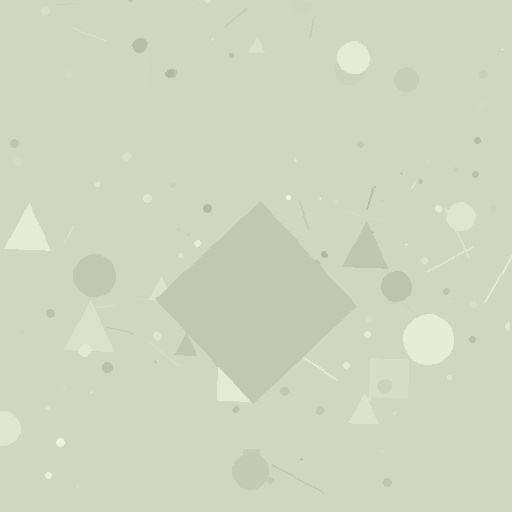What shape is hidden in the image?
A diamond is hidden in the image.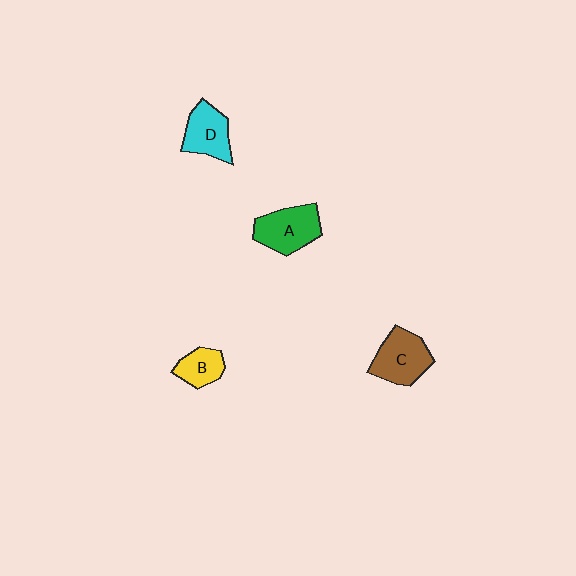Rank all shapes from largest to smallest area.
From largest to smallest: A (green), C (brown), D (cyan), B (yellow).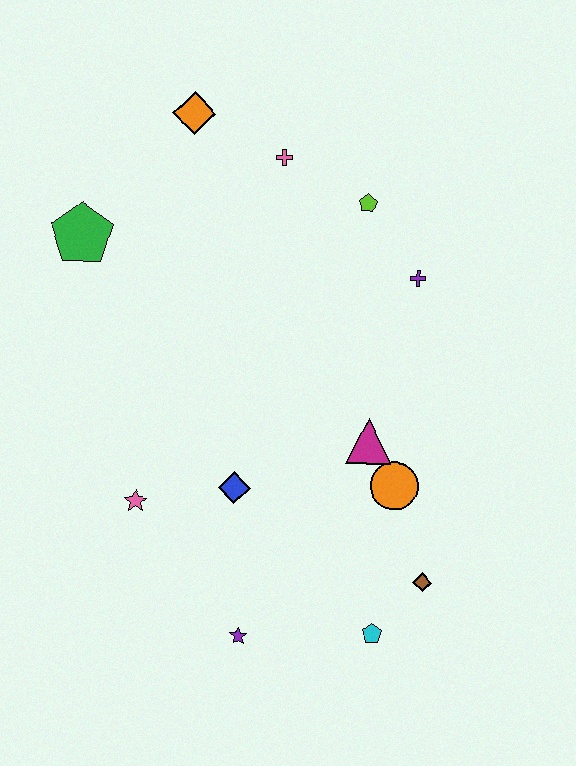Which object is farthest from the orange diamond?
The cyan pentagon is farthest from the orange diamond.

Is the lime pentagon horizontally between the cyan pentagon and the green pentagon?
Yes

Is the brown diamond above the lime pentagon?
No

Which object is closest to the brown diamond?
The cyan pentagon is closest to the brown diamond.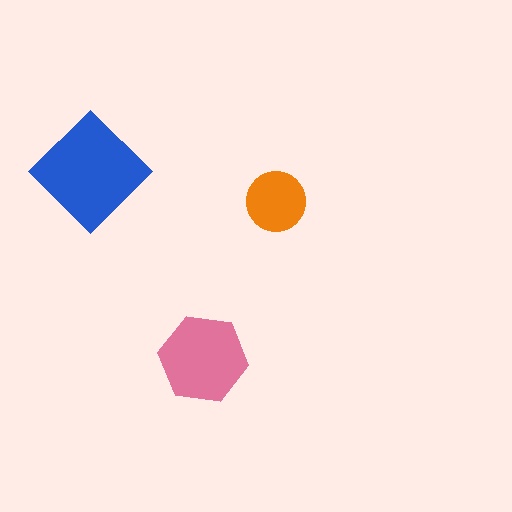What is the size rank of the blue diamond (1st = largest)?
1st.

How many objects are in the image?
There are 3 objects in the image.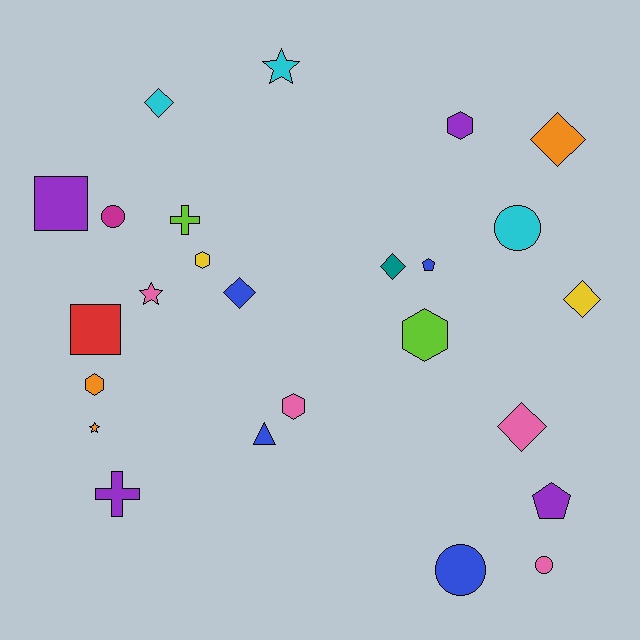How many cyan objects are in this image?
There are 3 cyan objects.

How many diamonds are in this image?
There are 6 diamonds.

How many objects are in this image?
There are 25 objects.